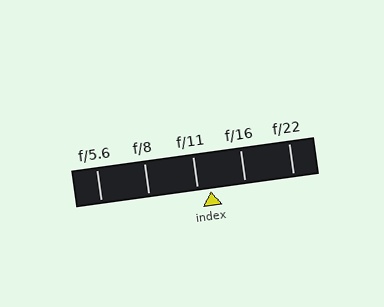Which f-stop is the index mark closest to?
The index mark is closest to f/11.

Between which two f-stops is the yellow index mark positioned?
The index mark is between f/11 and f/16.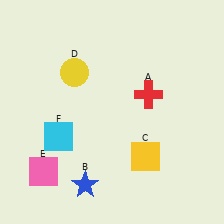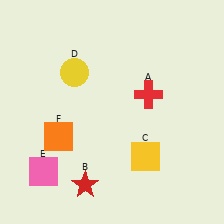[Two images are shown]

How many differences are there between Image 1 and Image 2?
There are 2 differences between the two images.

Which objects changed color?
B changed from blue to red. F changed from cyan to orange.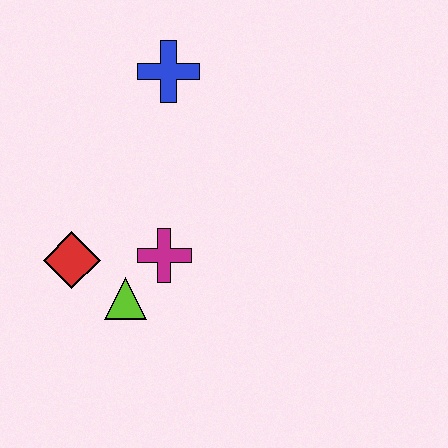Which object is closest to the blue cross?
The magenta cross is closest to the blue cross.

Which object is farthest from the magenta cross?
The blue cross is farthest from the magenta cross.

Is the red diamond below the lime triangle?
No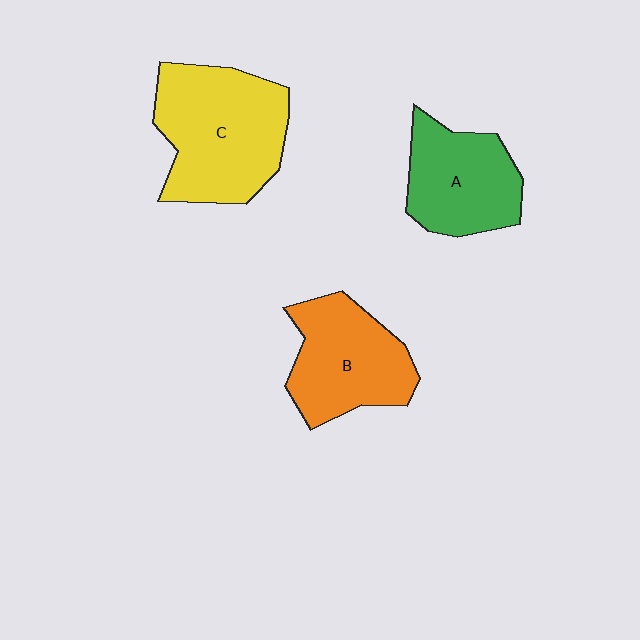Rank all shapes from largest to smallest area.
From largest to smallest: C (yellow), B (orange), A (green).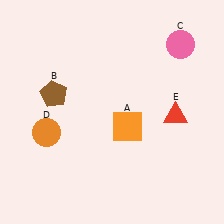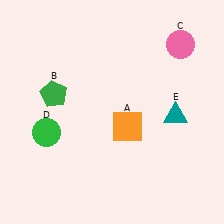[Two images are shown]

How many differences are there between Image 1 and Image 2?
There are 3 differences between the two images.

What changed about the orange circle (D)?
In Image 1, D is orange. In Image 2, it changed to green.